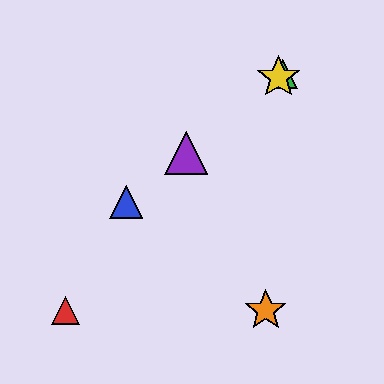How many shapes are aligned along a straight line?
4 shapes (the blue triangle, the green triangle, the yellow star, the purple triangle) are aligned along a straight line.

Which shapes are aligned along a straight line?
The blue triangle, the green triangle, the yellow star, the purple triangle are aligned along a straight line.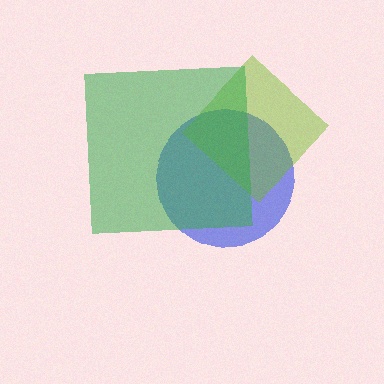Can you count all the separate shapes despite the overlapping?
Yes, there are 3 separate shapes.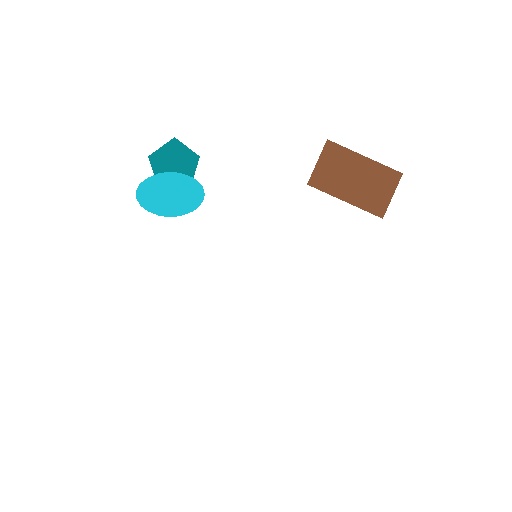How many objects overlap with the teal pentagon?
1 object overlaps with the teal pentagon.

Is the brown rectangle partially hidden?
No, no other shape covers it.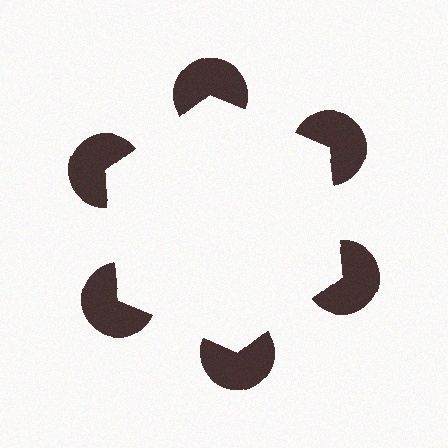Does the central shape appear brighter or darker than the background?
It typically appears slightly brighter than the background, even though no actual brightness change is drawn.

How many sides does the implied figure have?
6 sides.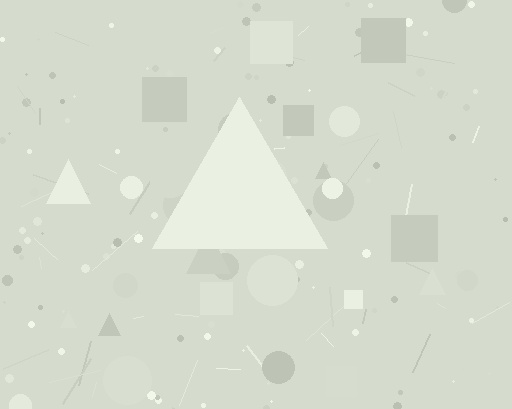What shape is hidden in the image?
A triangle is hidden in the image.